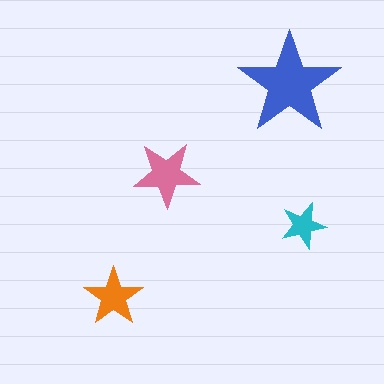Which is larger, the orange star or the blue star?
The blue one.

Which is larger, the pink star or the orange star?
The pink one.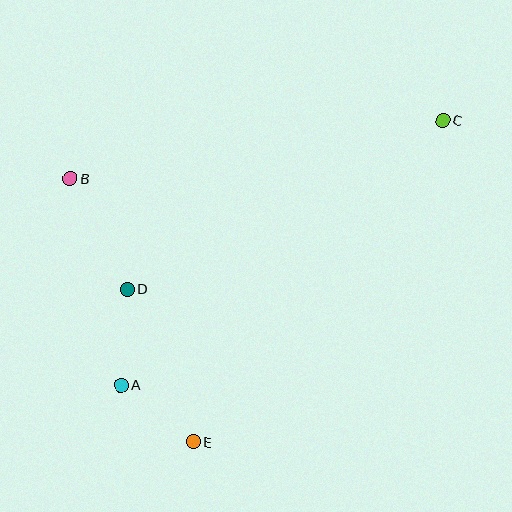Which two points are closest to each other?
Points A and E are closest to each other.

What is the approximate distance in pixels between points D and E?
The distance between D and E is approximately 166 pixels.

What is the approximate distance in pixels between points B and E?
The distance between B and E is approximately 290 pixels.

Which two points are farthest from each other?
Points A and C are farthest from each other.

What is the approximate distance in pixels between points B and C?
The distance between B and C is approximately 377 pixels.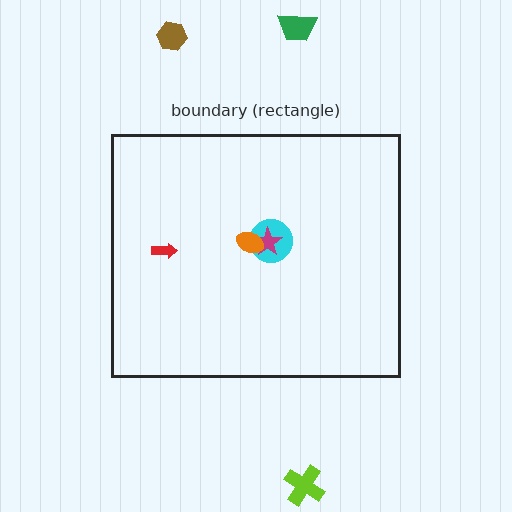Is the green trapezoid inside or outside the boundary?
Outside.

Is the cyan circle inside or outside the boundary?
Inside.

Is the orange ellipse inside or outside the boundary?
Inside.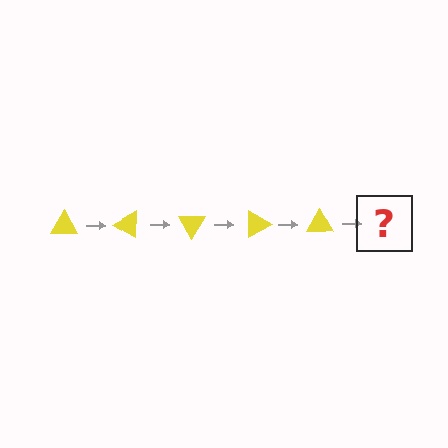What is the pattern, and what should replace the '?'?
The pattern is that the triangle rotates 30 degrees each step. The '?' should be a yellow triangle rotated 150 degrees.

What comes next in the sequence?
The next element should be a yellow triangle rotated 150 degrees.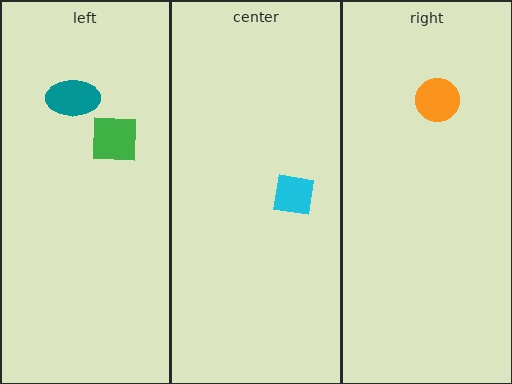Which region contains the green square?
The left region.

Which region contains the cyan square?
The center region.